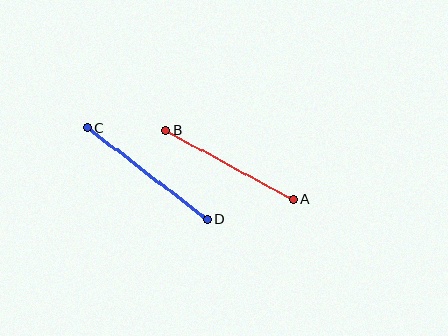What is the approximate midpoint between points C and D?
The midpoint is at approximately (147, 174) pixels.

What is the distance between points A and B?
The distance is approximately 145 pixels.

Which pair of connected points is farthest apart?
Points C and D are farthest apart.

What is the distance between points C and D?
The distance is approximately 151 pixels.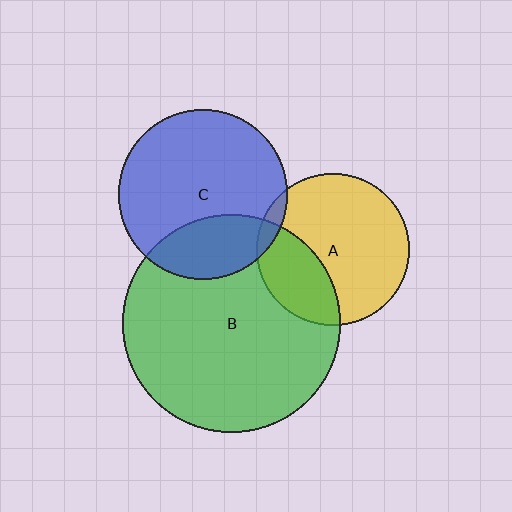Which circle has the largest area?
Circle B (green).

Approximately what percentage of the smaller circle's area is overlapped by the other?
Approximately 30%.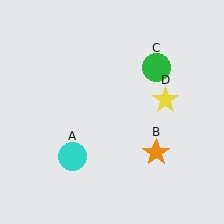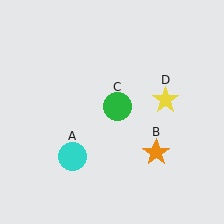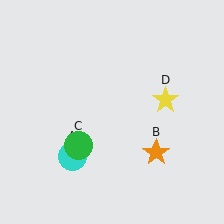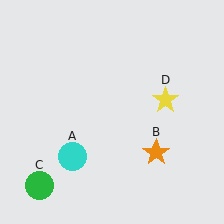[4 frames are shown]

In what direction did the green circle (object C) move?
The green circle (object C) moved down and to the left.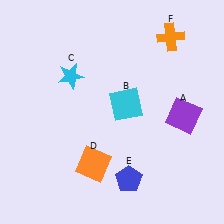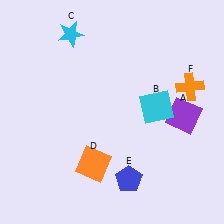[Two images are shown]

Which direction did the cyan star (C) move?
The cyan star (C) moved up.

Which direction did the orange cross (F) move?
The orange cross (F) moved down.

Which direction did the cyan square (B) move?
The cyan square (B) moved right.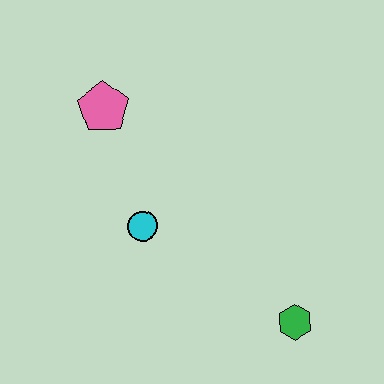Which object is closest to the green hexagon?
The cyan circle is closest to the green hexagon.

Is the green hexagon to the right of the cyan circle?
Yes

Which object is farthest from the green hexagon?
The pink pentagon is farthest from the green hexagon.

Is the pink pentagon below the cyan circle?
No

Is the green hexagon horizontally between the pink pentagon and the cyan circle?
No